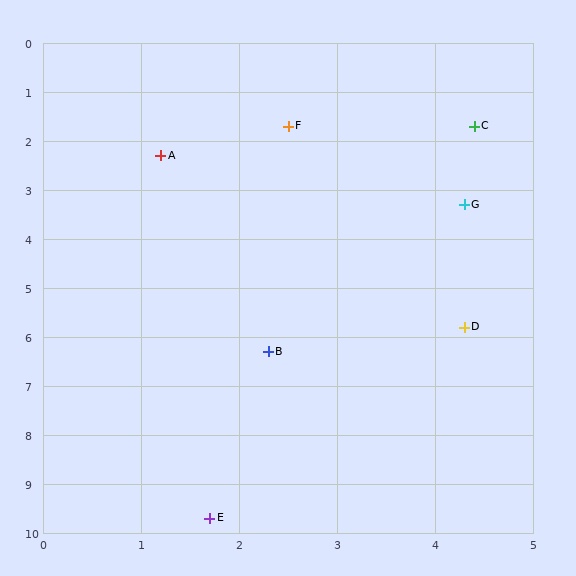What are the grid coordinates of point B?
Point B is at approximately (2.3, 6.3).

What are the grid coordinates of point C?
Point C is at approximately (4.4, 1.7).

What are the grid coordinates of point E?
Point E is at approximately (1.7, 9.7).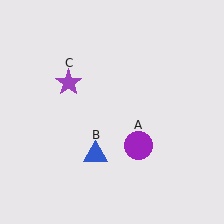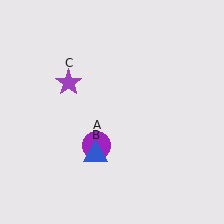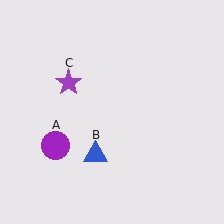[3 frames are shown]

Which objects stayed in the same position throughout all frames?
Blue triangle (object B) and purple star (object C) remained stationary.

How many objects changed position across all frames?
1 object changed position: purple circle (object A).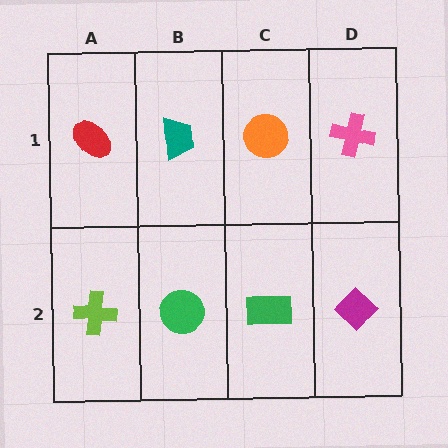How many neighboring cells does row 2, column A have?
2.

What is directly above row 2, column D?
A pink cross.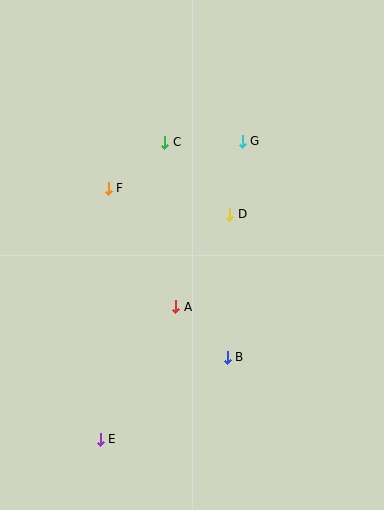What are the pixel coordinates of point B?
Point B is at (227, 357).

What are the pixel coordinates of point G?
Point G is at (242, 141).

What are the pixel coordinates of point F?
Point F is at (108, 188).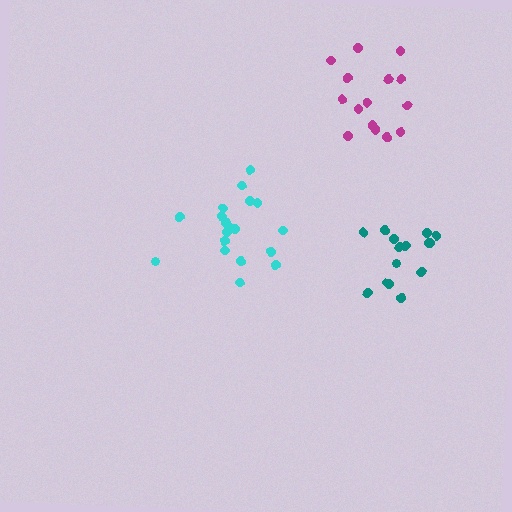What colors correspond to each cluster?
The clusters are colored: teal, magenta, cyan.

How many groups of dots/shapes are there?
There are 3 groups.